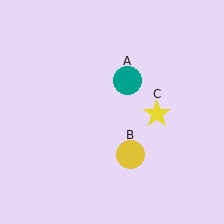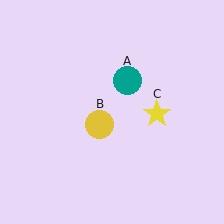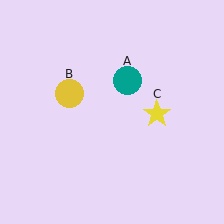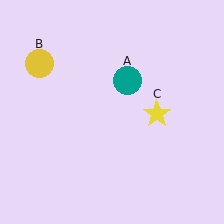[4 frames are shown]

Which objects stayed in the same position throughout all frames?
Teal circle (object A) and yellow star (object C) remained stationary.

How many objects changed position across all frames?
1 object changed position: yellow circle (object B).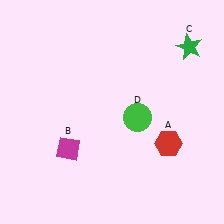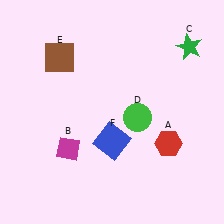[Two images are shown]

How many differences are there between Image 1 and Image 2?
There are 2 differences between the two images.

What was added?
A brown square (E), a blue square (F) were added in Image 2.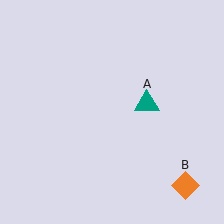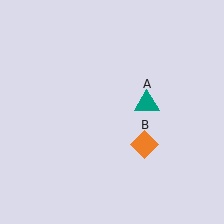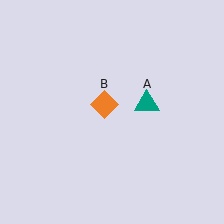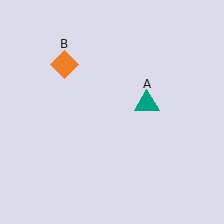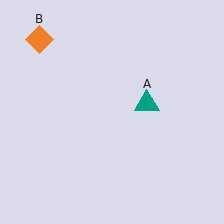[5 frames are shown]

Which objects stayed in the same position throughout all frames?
Teal triangle (object A) remained stationary.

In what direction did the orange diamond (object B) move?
The orange diamond (object B) moved up and to the left.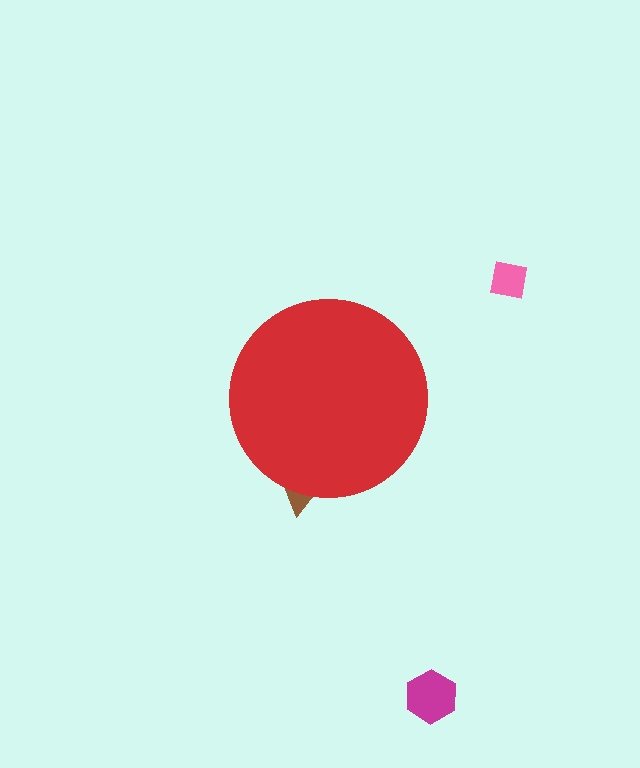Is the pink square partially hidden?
No, the pink square is fully visible.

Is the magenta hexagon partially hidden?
No, the magenta hexagon is fully visible.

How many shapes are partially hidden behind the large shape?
1 shape is partially hidden.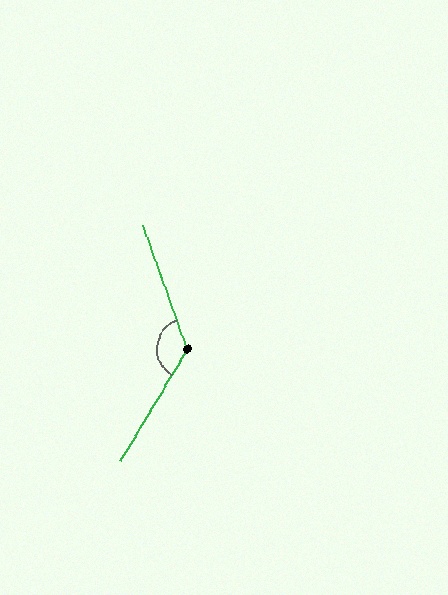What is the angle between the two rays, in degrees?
Approximately 130 degrees.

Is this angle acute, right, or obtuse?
It is obtuse.